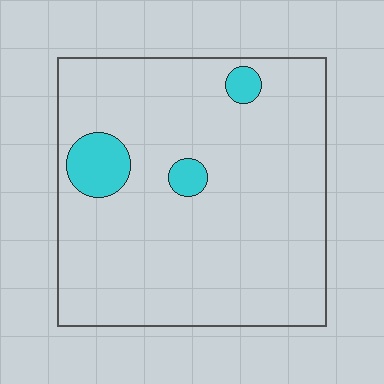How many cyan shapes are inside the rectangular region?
3.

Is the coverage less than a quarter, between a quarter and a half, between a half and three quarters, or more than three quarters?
Less than a quarter.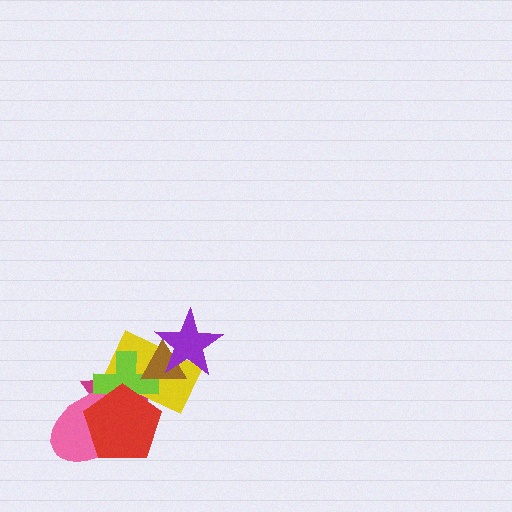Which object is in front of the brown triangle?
The purple star is in front of the brown triangle.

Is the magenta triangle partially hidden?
Yes, it is partially covered by another shape.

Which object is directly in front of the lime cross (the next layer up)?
The red pentagon is directly in front of the lime cross.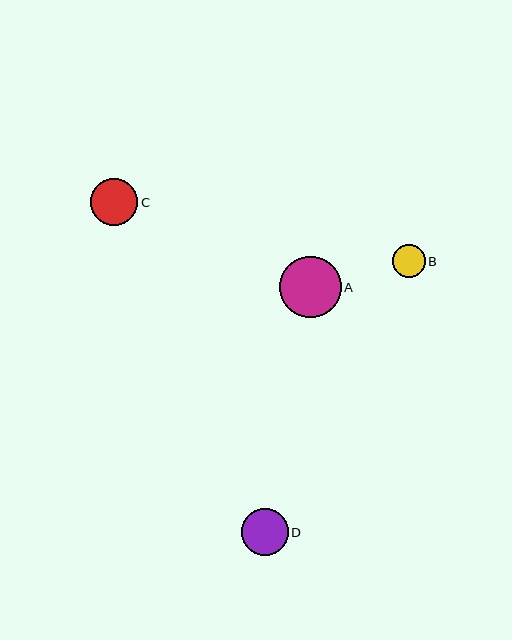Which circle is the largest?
Circle A is the largest with a size of approximately 62 pixels.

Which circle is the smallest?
Circle B is the smallest with a size of approximately 33 pixels.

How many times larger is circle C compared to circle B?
Circle C is approximately 1.4 times the size of circle B.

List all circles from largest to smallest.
From largest to smallest: A, D, C, B.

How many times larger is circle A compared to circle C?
Circle A is approximately 1.3 times the size of circle C.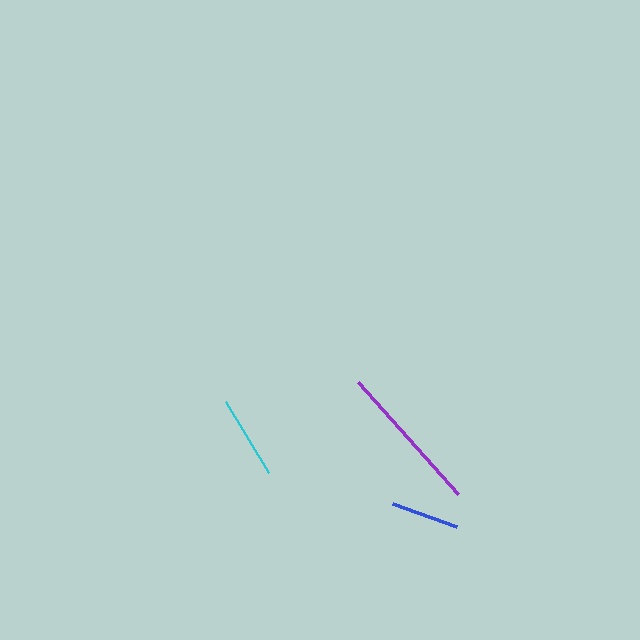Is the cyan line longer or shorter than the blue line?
The cyan line is longer than the blue line.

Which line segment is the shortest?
The blue line is the shortest at approximately 69 pixels.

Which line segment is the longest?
The purple line is the longest at approximately 150 pixels.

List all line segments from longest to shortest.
From longest to shortest: purple, cyan, blue.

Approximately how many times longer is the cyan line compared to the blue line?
The cyan line is approximately 1.2 times the length of the blue line.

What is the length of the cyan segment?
The cyan segment is approximately 84 pixels long.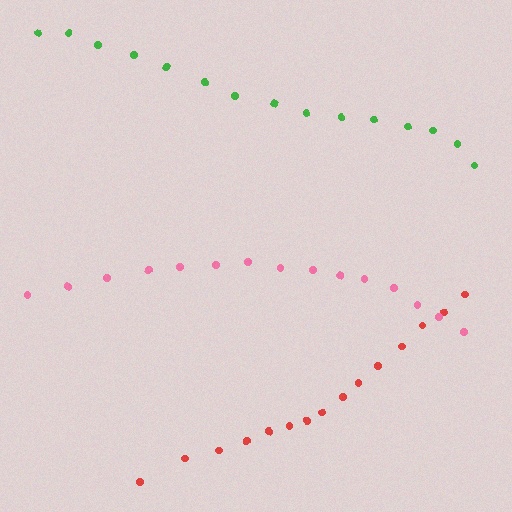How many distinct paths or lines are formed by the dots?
There are 3 distinct paths.